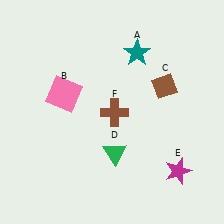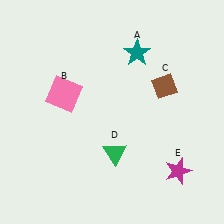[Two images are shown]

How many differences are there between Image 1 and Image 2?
There is 1 difference between the two images.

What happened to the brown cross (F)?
The brown cross (F) was removed in Image 2. It was in the bottom-right area of Image 1.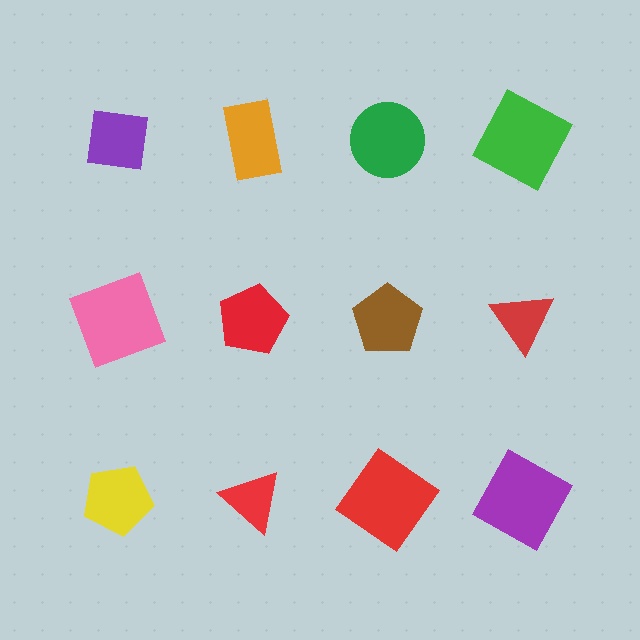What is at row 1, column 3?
A green circle.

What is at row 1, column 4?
A green square.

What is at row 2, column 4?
A red triangle.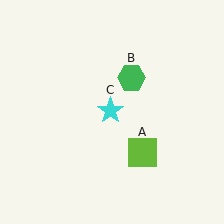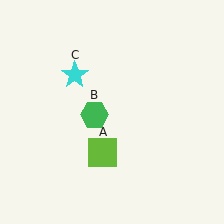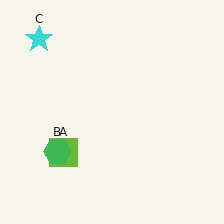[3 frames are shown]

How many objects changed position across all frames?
3 objects changed position: lime square (object A), green hexagon (object B), cyan star (object C).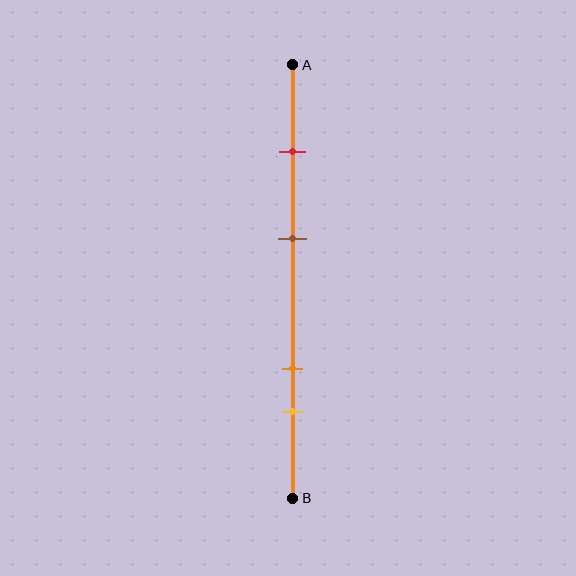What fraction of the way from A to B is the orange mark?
The orange mark is approximately 70% (0.7) of the way from A to B.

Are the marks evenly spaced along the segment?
No, the marks are not evenly spaced.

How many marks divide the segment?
There are 4 marks dividing the segment.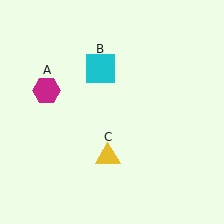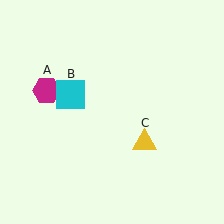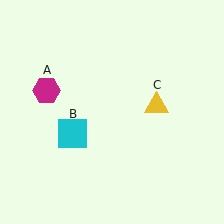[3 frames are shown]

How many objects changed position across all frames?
2 objects changed position: cyan square (object B), yellow triangle (object C).